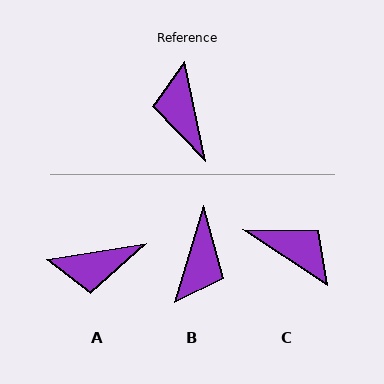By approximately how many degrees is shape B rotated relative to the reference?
Approximately 152 degrees counter-clockwise.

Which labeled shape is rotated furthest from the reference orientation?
B, about 152 degrees away.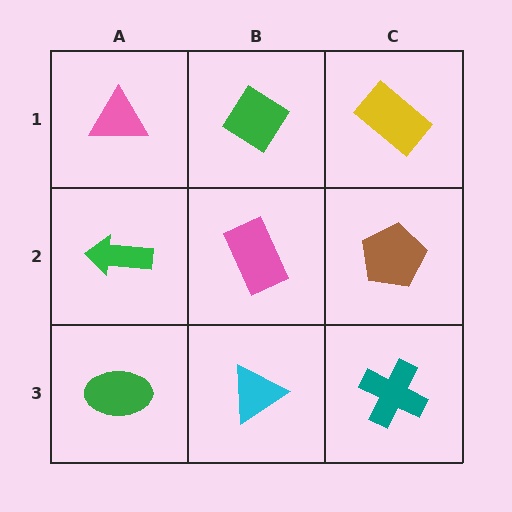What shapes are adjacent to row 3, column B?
A pink rectangle (row 2, column B), a green ellipse (row 3, column A), a teal cross (row 3, column C).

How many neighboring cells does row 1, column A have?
2.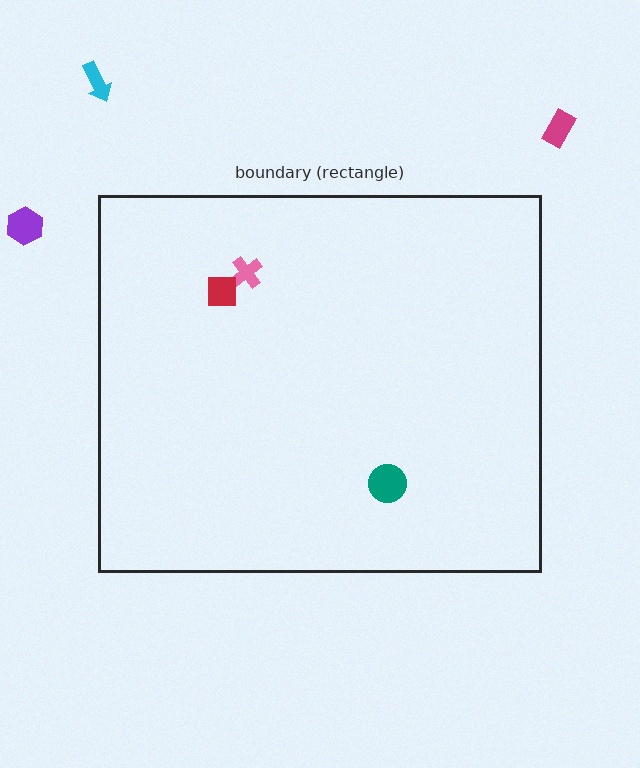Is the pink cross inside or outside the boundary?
Inside.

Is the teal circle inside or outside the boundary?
Inside.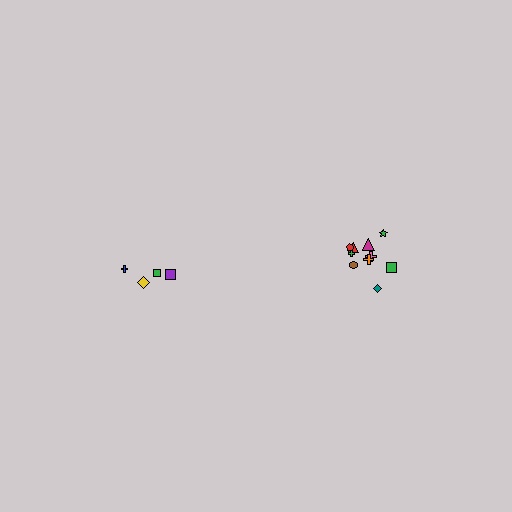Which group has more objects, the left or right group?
The right group.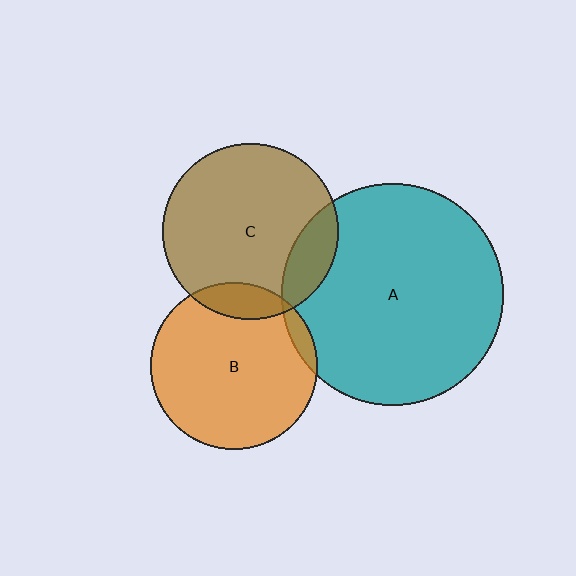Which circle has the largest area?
Circle A (teal).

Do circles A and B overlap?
Yes.